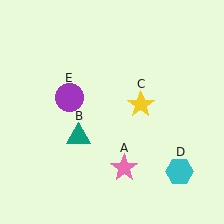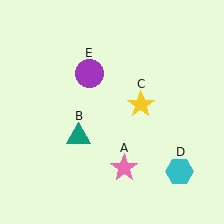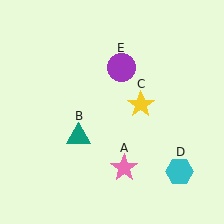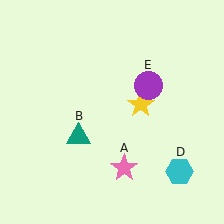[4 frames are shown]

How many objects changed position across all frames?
1 object changed position: purple circle (object E).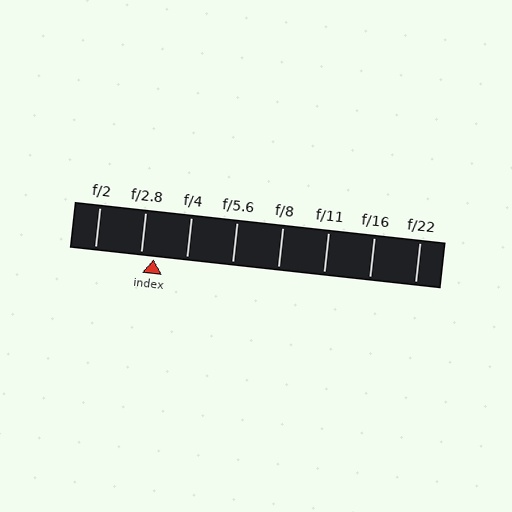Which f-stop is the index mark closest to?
The index mark is closest to f/2.8.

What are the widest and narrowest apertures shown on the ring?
The widest aperture shown is f/2 and the narrowest is f/22.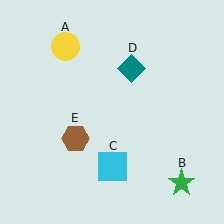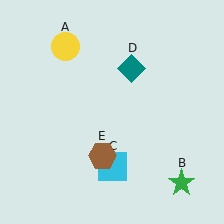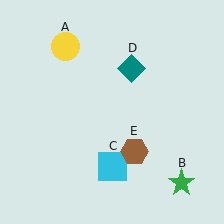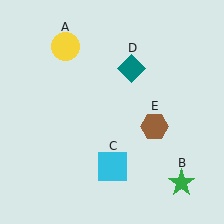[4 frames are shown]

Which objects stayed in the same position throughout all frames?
Yellow circle (object A) and green star (object B) and cyan square (object C) and teal diamond (object D) remained stationary.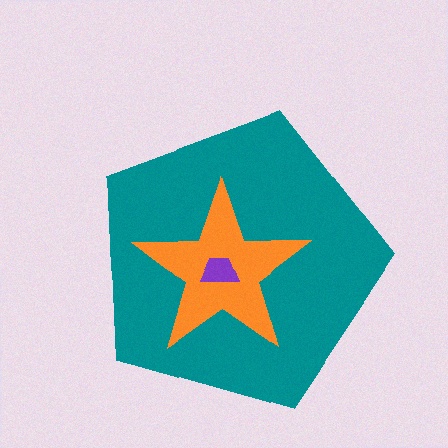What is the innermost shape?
The purple trapezoid.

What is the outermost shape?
The teal pentagon.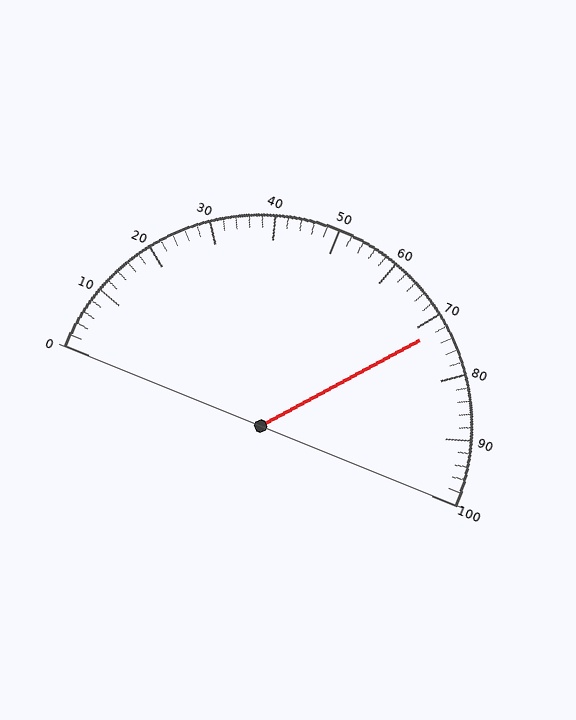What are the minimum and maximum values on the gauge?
The gauge ranges from 0 to 100.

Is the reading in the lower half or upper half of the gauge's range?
The reading is in the upper half of the range (0 to 100).